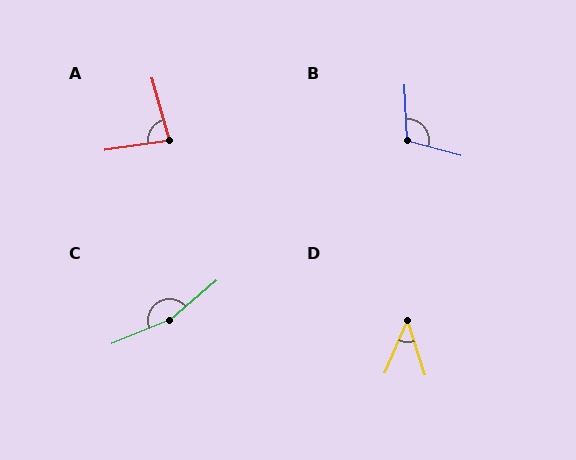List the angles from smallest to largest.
D (41°), A (83°), B (108°), C (162°).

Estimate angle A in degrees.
Approximately 83 degrees.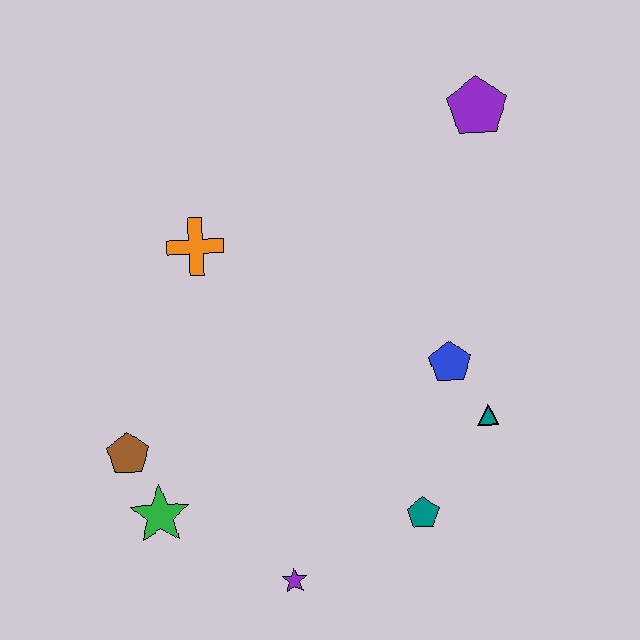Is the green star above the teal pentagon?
Yes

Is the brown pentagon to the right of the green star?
No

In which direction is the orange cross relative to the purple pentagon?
The orange cross is to the left of the purple pentagon.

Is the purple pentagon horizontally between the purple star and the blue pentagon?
No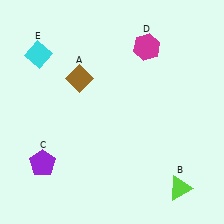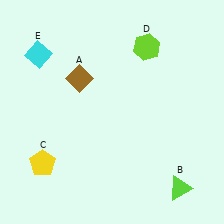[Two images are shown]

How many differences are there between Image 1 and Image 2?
There are 2 differences between the two images.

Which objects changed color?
C changed from purple to yellow. D changed from magenta to lime.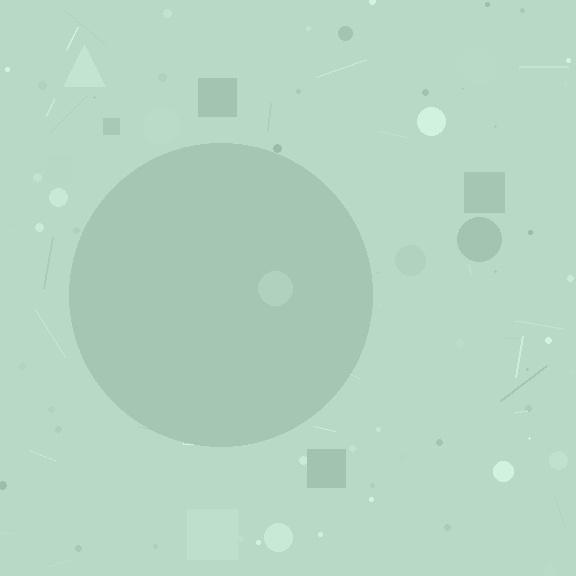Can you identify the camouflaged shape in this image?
The camouflaged shape is a circle.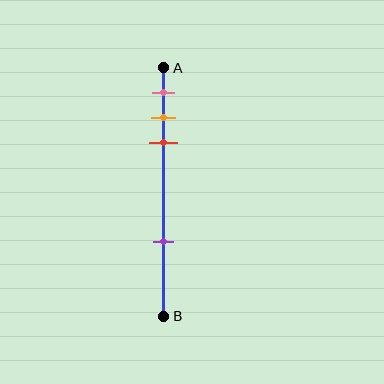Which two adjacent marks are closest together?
The orange and red marks are the closest adjacent pair.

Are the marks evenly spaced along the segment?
No, the marks are not evenly spaced.